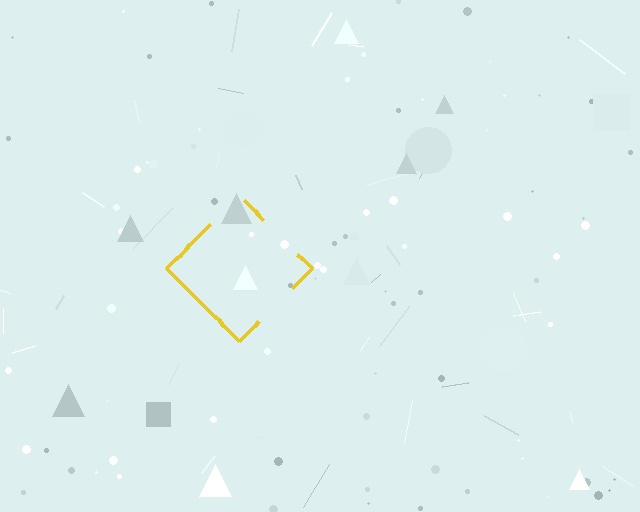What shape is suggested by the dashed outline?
The dashed outline suggests a diamond.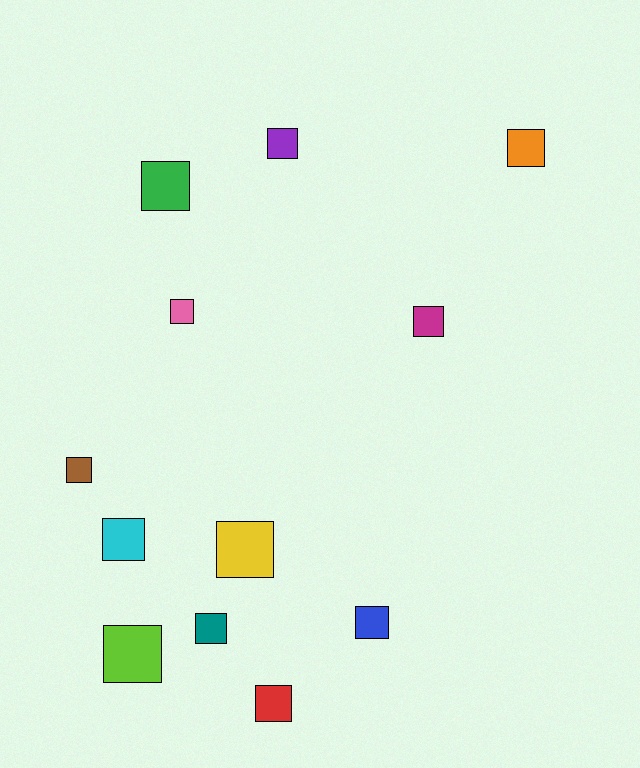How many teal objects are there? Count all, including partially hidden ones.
There is 1 teal object.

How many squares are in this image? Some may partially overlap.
There are 12 squares.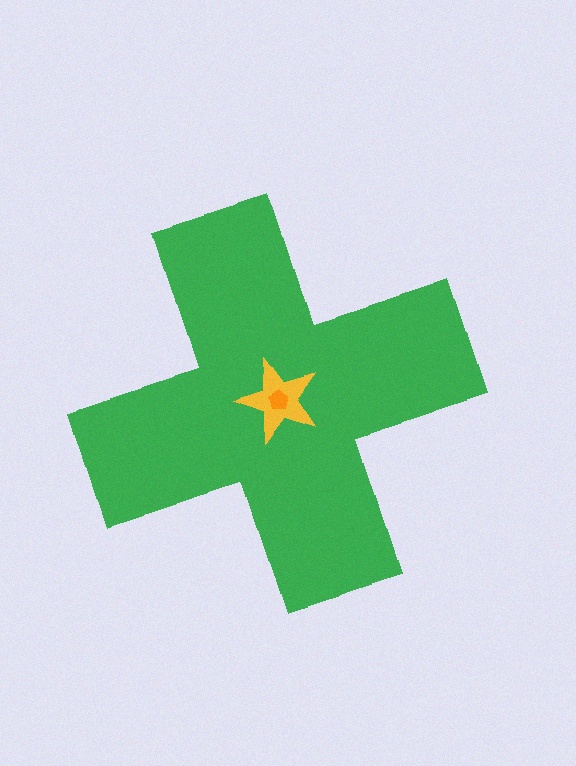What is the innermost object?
The orange pentagon.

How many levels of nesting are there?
3.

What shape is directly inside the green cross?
The yellow star.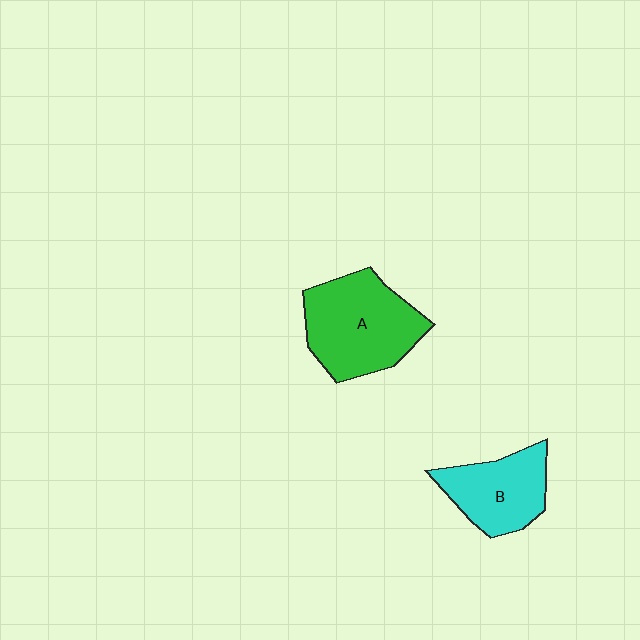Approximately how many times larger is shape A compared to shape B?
Approximately 1.4 times.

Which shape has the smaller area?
Shape B (cyan).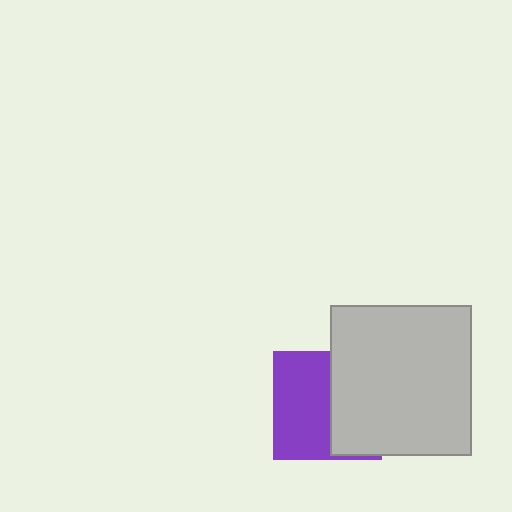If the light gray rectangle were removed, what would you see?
You would see the complete purple square.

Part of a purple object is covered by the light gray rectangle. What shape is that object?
It is a square.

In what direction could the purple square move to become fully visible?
The purple square could move left. That would shift it out from behind the light gray rectangle entirely.